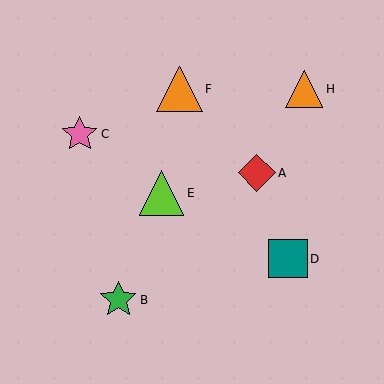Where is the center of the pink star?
The center of the pink star is at (80, 134).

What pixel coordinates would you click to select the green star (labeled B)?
Click at (118, 300) to select the green star B.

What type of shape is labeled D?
Shape D is a teal square.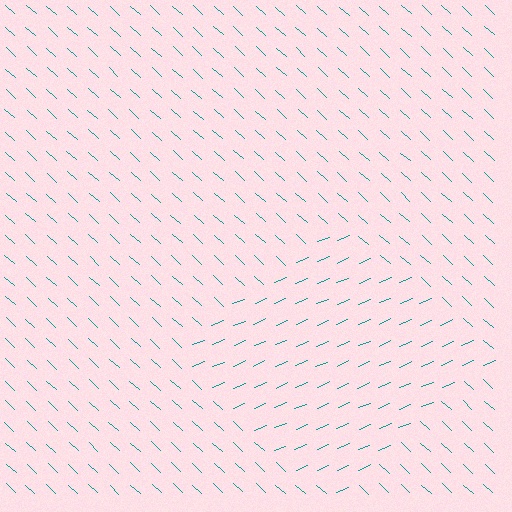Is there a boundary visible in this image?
Yes, there is a texture boundary formed by a change in line orientation.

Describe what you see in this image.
The image is filled with small teal line segments. A diamond region in the image has lines oriented differently from the surrounding lines, creating a visible texture boundary.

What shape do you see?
I see a diamond.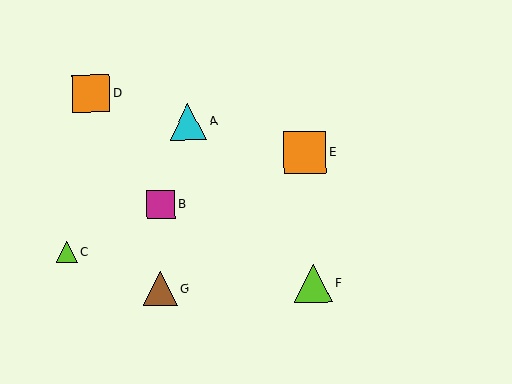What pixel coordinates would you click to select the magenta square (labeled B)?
Click at (161, 205) to select the magenta square B.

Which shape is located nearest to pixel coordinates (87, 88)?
The orange square (labeled D) at (91, 93) is nearest to that location.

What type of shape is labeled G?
Shape G is a brown triangle.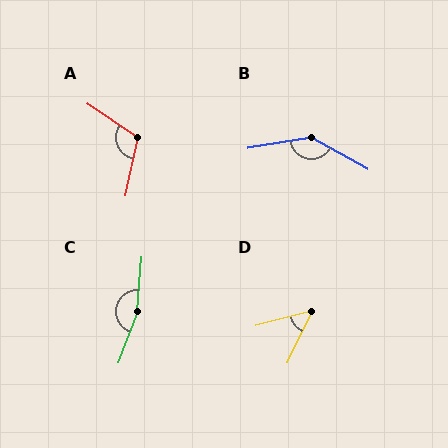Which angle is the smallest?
D, at approximately 50 degrees.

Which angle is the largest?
C, at approximately 164 degrees.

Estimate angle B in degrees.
Approximately 142 degrees.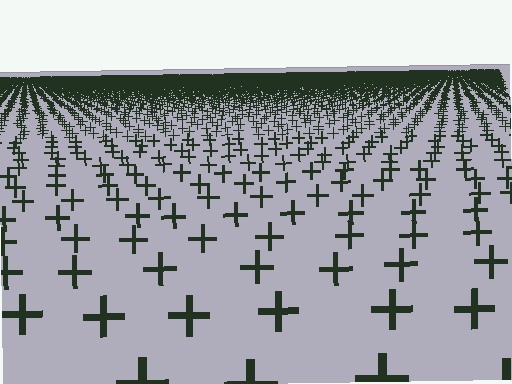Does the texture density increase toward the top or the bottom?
Density increases toward the top.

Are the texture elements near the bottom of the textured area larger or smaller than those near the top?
Larger. Near the bottom, elements are closer to the viewer and appear at a bigger on-screen size.